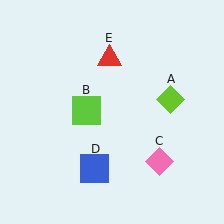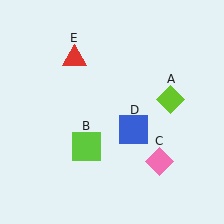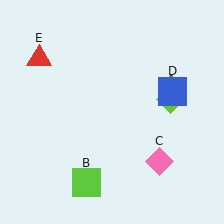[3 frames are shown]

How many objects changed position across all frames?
3 objects changed position: lime square (object B), blue square (object D), red triangle (object E).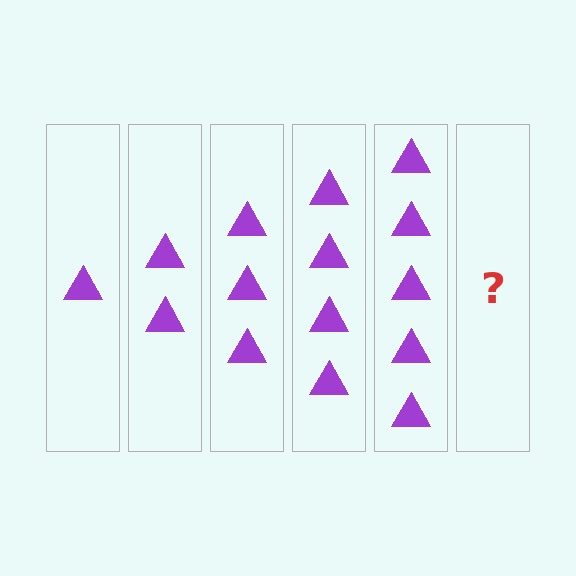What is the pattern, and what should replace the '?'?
The pattern is that each step adds one more triangle. The '?' should be 6 triangles.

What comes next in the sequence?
The next element should be 6 triangles.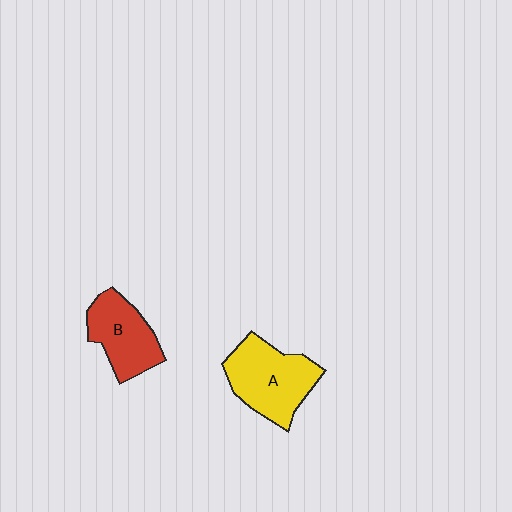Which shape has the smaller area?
Shape B (red).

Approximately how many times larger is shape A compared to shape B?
Approximately 1.3 times.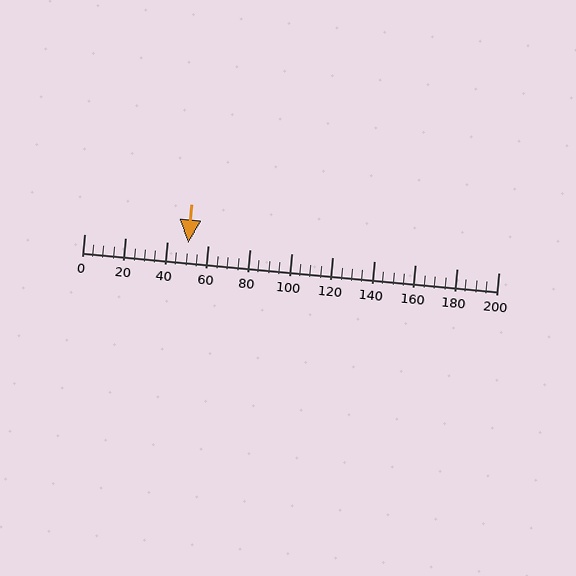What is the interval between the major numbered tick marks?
The major tick marks are spaced 20 units apart.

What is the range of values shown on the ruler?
The ruler shows values from 0 to 200.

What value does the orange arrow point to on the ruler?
The orange arrow points to approximately 50.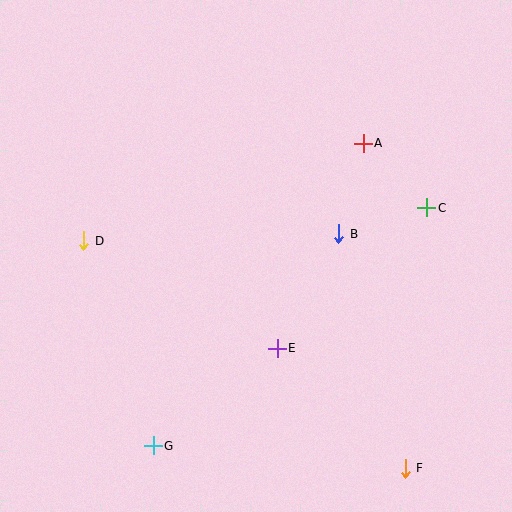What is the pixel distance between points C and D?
The distance between C and D is 345 pixels.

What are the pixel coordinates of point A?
Point A is at (363, 143).